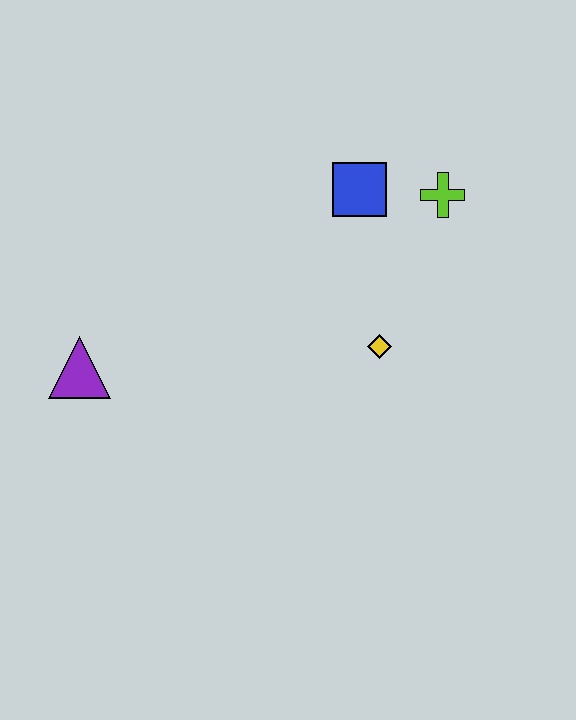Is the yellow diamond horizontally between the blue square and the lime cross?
Yes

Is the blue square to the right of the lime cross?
No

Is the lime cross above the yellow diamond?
Yes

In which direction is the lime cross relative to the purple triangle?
The lime cross is to the right of the purple triangle.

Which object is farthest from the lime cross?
The purple triangle is farthest from the lime cross.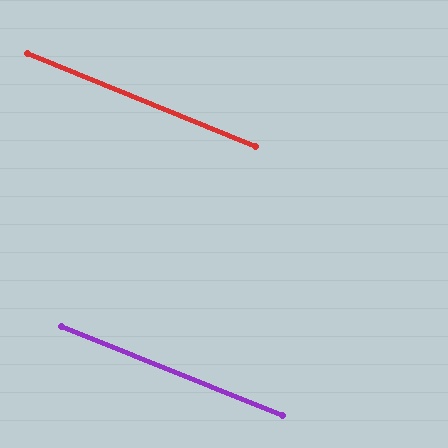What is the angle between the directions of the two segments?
Approximately 0 degrees.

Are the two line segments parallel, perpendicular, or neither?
Parallel — their directions differ by only 0.2°.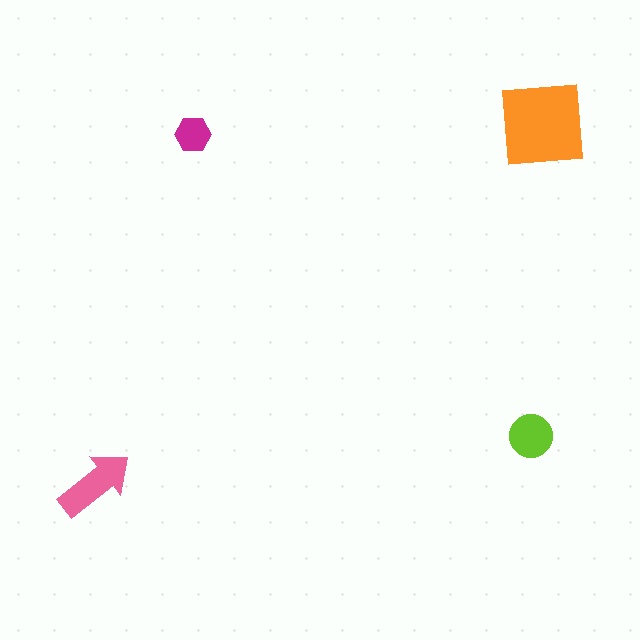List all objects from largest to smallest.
The orange square, the pink arrow, the lime circle, the magenta hexagon.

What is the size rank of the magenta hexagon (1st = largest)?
4th.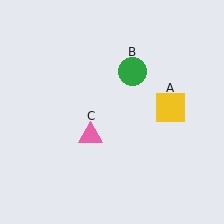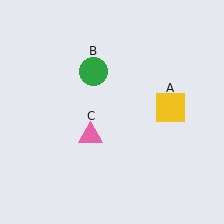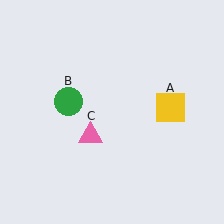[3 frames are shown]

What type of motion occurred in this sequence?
The green circle (object B) rotated counterclockwise around the center of the scene.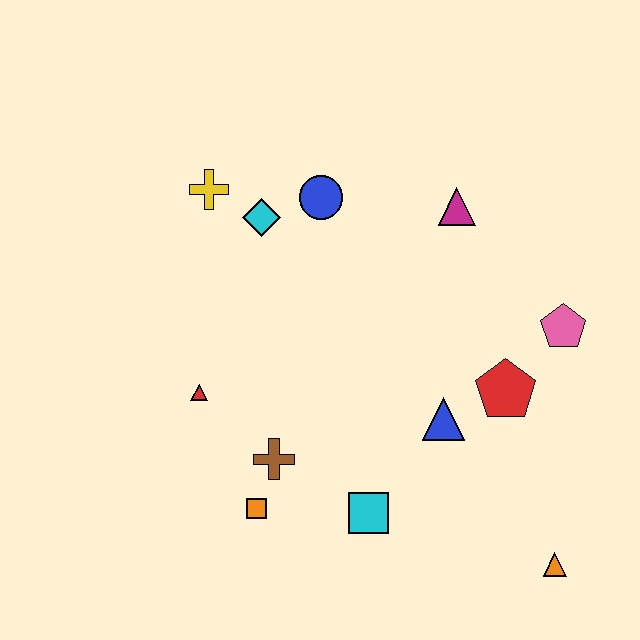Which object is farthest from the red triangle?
The orange triangle is farthest from the red triangle.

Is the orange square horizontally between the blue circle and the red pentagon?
No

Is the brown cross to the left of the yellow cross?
No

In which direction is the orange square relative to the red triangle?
The orange square is below the red triangle.